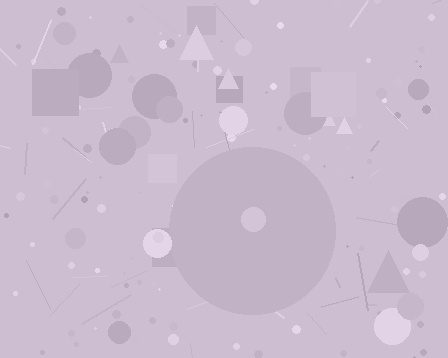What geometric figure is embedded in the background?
A circle is embedded in the background.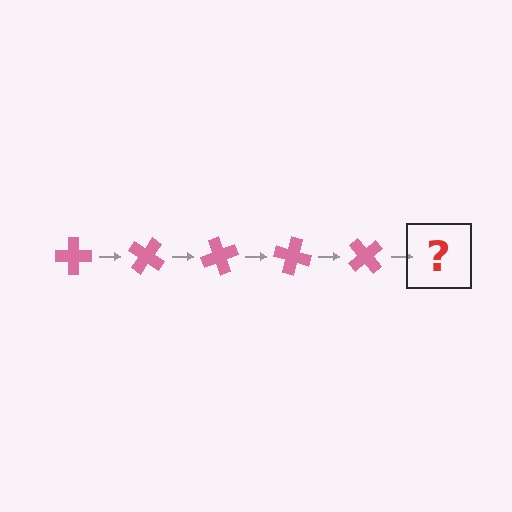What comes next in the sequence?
The next element should be a pink cross rotated 175 degrees.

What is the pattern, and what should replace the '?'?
The pattern is that the cross rotates 35 degrees each step. The '?' should be a pink cross rotated 175 degrees.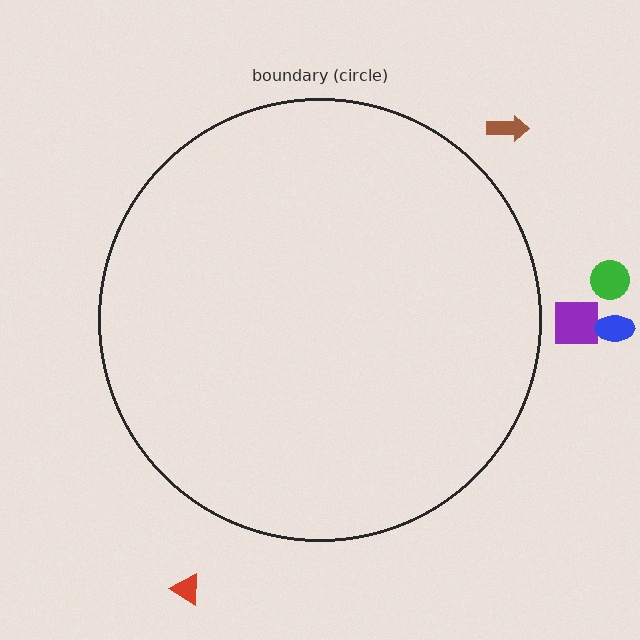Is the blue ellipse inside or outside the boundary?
Outside.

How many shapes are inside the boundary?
0 inside, 5 outside.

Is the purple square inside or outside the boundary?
Outside.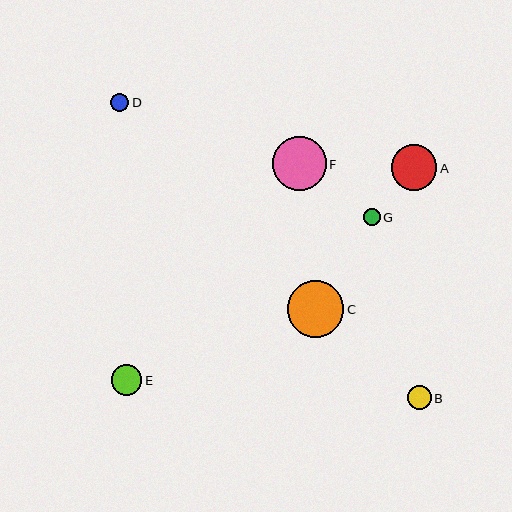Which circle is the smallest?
Circle G is the smallest with a size of approximately 17 pixels.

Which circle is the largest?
Circle C is the largest with a size of approximately 56 pixels.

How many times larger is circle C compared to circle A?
Circle C is approximately 1.2 times the size of circle A.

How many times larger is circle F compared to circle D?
Circle F is approximately 3.0 times the size of circle D.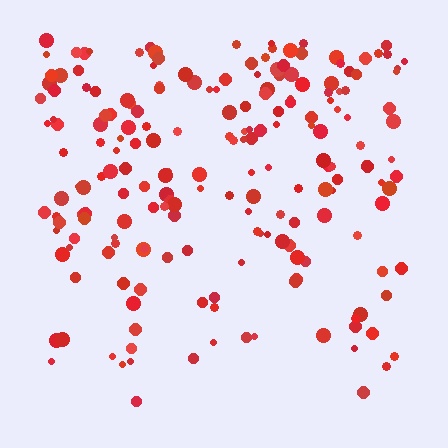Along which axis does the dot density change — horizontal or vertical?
Vertical.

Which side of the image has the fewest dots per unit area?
The bottom.